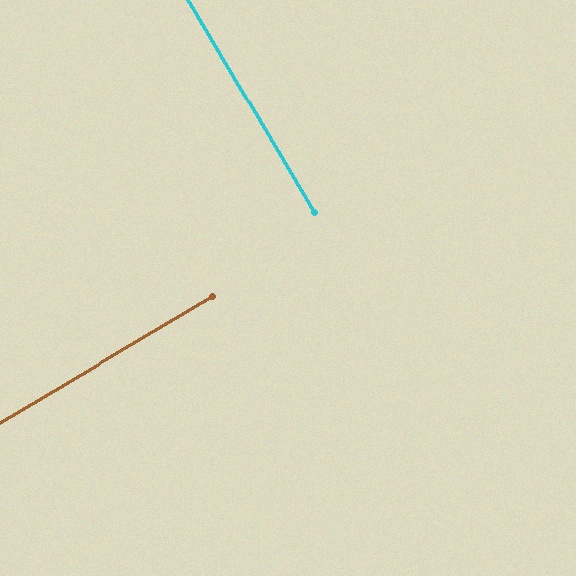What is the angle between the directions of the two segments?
Approximately 90 degrees.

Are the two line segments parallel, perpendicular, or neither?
Perpendicular — they meet at approximately 90°.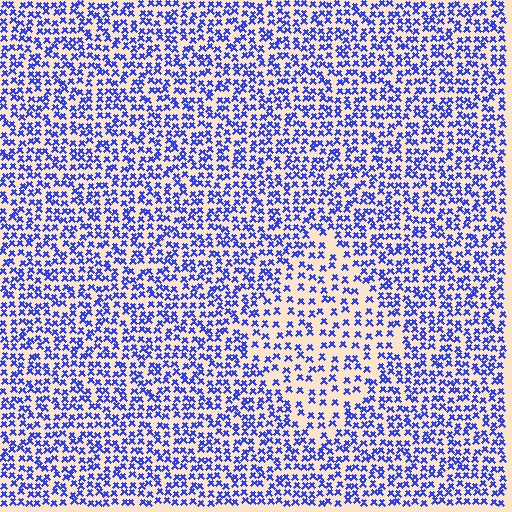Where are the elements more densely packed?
The elements are more densely packed outside the diamond boundary.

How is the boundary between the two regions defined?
The boundary is defined by a change in element density (approximately 1.7x ratio). All elements are the same color, size, and shape.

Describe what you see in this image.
The image contains small blue elements arranged at two different densities. A diamond-shaped region is visible where the elements are less densely packed than the surrounding area.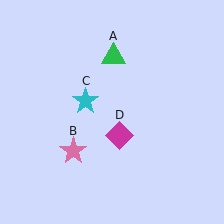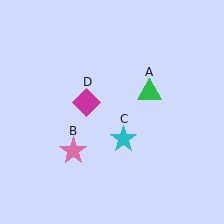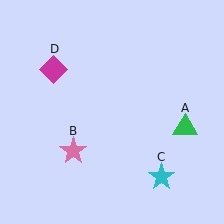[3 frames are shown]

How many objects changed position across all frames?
3 objects changed position: green triangle (object A), cyan star (object C), magenta diamond (object D).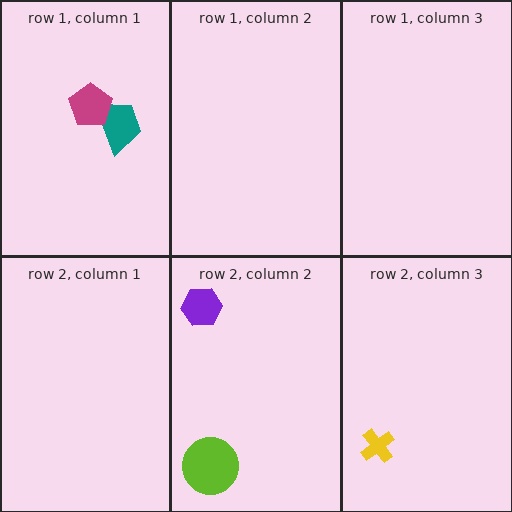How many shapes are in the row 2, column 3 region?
1.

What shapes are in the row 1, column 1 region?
The teal trapezoid, the magenta pentagon.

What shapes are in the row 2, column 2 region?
The purple hexagon, the lime circle.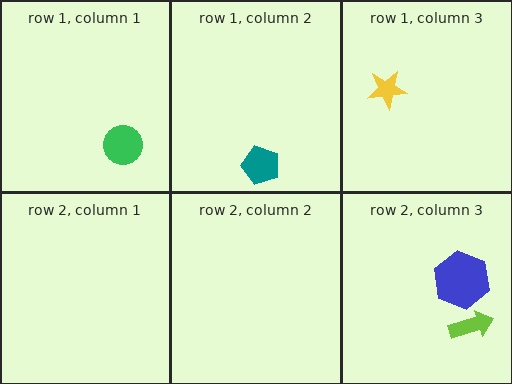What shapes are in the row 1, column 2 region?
The teal pentagon.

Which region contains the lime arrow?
The row 2, column 3 region.